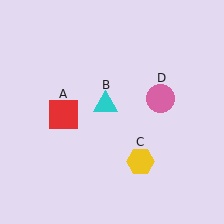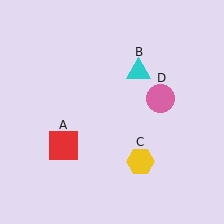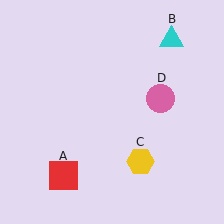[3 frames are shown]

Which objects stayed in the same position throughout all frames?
Yellow hexagon (object C) and pink circle (object D) remained stationary.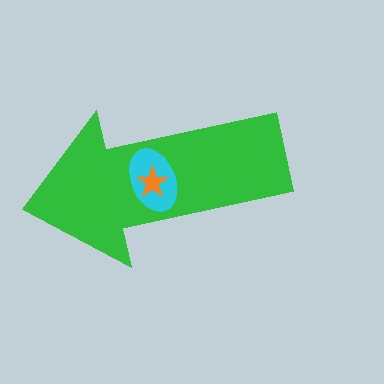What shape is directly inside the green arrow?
The cyan ellipse.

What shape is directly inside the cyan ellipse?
The orange star.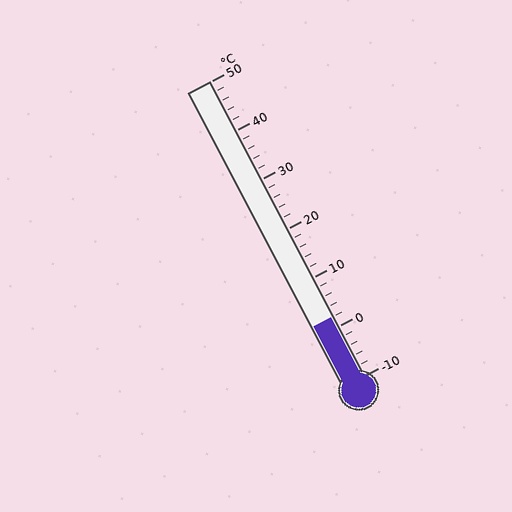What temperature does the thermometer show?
The thermometer shows approximately 2°C.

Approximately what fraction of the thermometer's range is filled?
The thermometer is filled to approximately 20% of its range.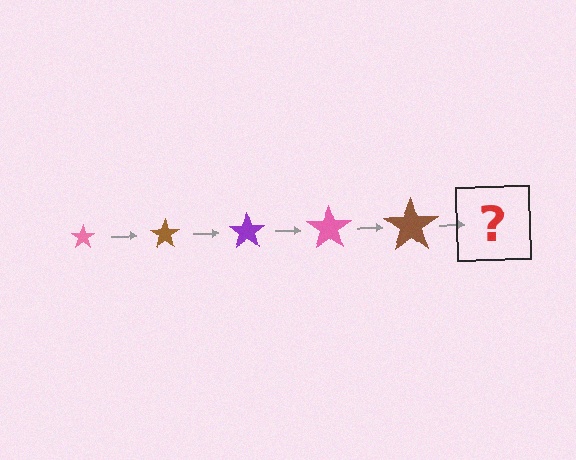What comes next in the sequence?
The next element should be a purple star, larger than the previous one.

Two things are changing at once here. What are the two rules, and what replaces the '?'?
The two rules are that the star grows larger each step and the color cycles through pink, brown, and purple. The '?' should be a purple star, larger than the previous one.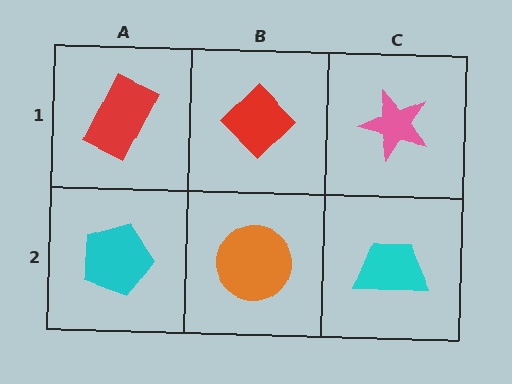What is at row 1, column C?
A pink star.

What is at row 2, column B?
An orange circle.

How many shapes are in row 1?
3 shapes.